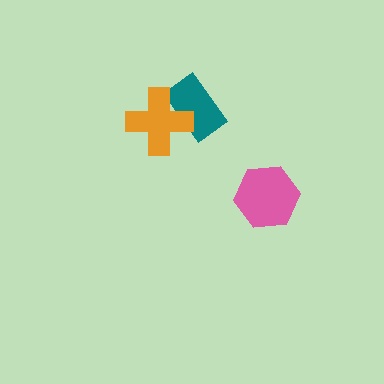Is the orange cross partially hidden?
No, no other shape covers it.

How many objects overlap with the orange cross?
1 object overlaps with the orange cross.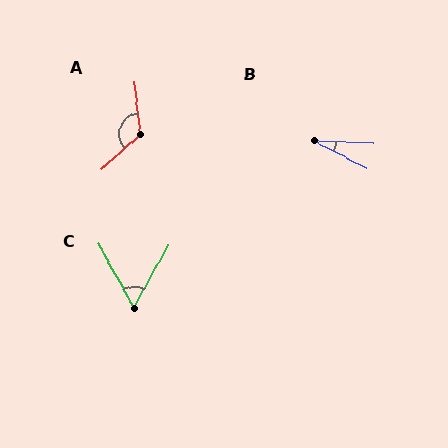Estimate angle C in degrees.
Approximately 58 degrees.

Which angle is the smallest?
B, at approximately 26 degrees.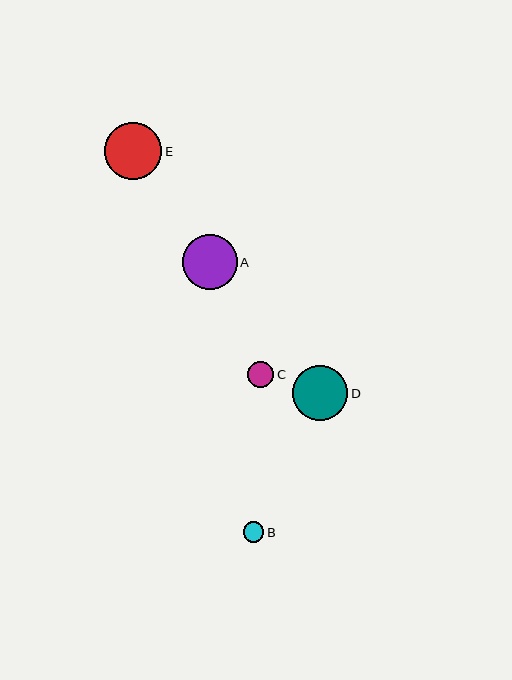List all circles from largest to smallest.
From largest to smallest: E, D, A, C, B.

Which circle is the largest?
Circle E is the largest with a size of approximately 57 pixels.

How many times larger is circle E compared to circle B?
Circle E is approximately 2.8 times the size of circle B.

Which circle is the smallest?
Circle B is the smallest with a size of approximately 20 pixels.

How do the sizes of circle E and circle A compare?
Circle E and circle A are approximately the same size.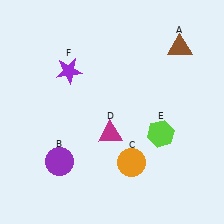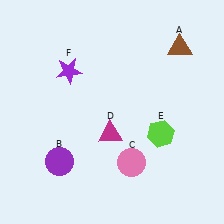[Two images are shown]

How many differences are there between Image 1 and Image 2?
There is 1 difference between the two images.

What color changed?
The circle (C) changed from orange in Image 1 to pink in Image 2.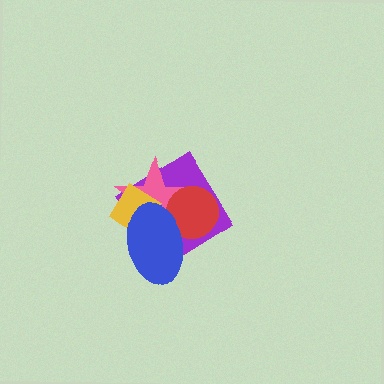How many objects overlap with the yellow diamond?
3 objects overlap with the yellow diamond.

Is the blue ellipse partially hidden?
No, no other shape covers it.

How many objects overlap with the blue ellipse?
4 objects overlap with the blue ellipse.